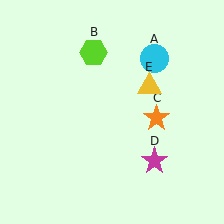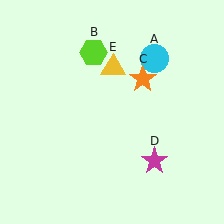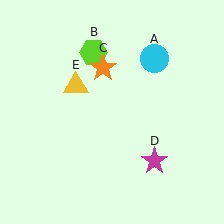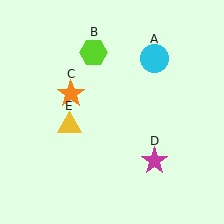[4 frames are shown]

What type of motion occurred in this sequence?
The orange star (object C), yellow triangle (object E) rotated counterclockwise around the center of the scene.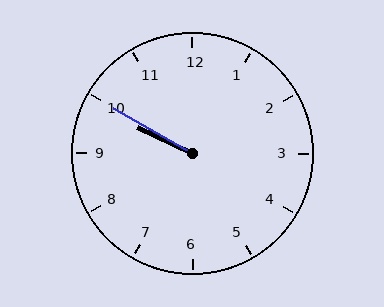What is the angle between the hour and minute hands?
Approximately 5 degrees.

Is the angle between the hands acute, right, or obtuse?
It is acute.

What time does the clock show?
9:50.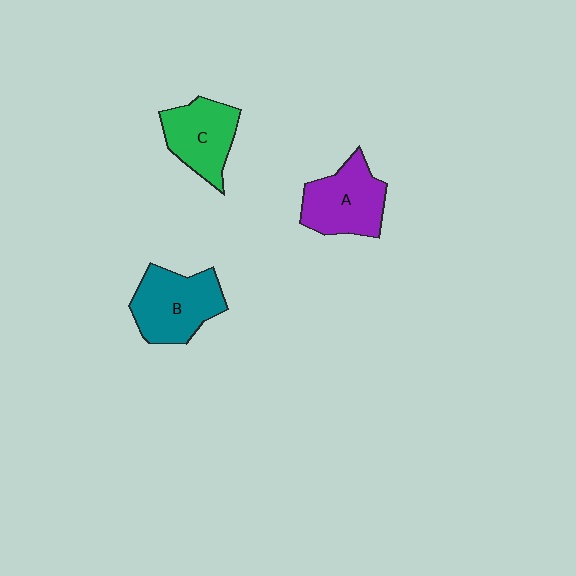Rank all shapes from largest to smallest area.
From largest to smallest: B (teal), A (purple), C (green).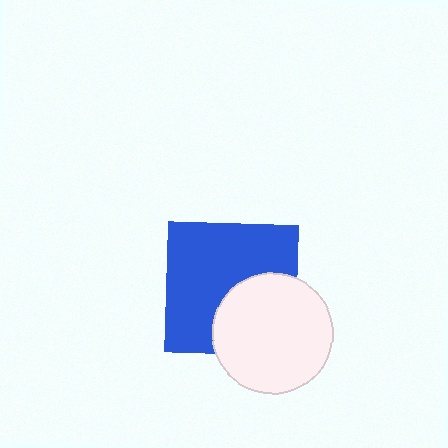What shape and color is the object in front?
The object in front is a white circle.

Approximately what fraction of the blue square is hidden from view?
Roughly 35% of the blue square is hidden behind the white circle.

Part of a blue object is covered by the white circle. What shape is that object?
It is a square.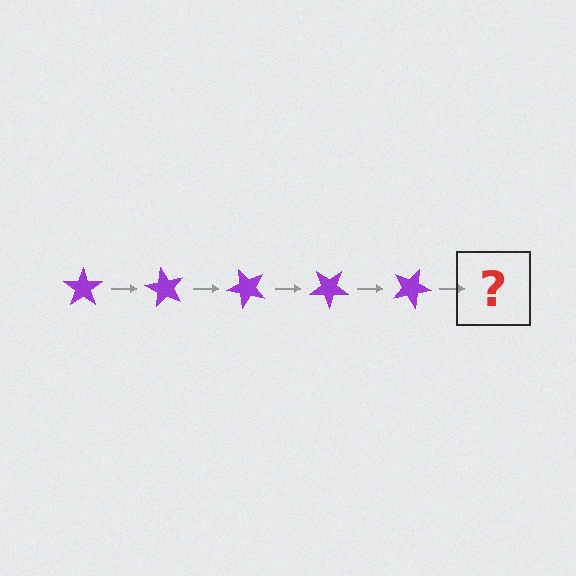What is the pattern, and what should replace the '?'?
The pattern is that the star rotates 60 degrees each step. The '?' should be a purple star rotated 300 degrees.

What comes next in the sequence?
The next element should be a purple star rotated 300 degrees.